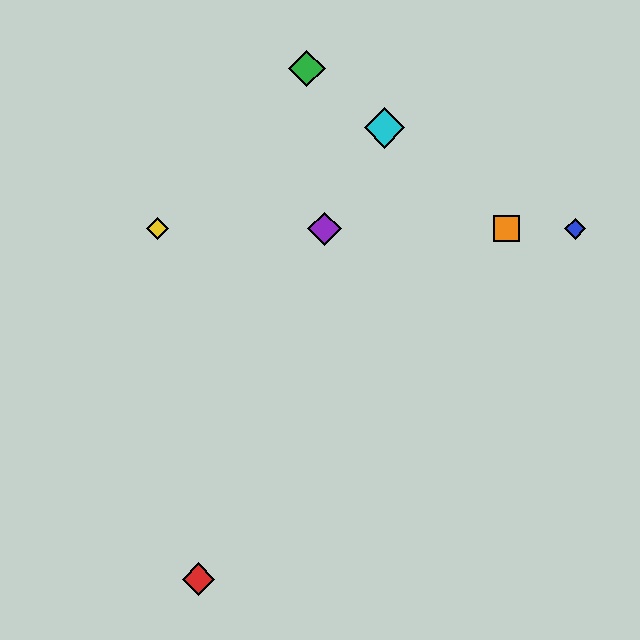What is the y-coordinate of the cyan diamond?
The cyan diamond is at y≈128.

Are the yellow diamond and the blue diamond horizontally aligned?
Yes, both are at y≈229.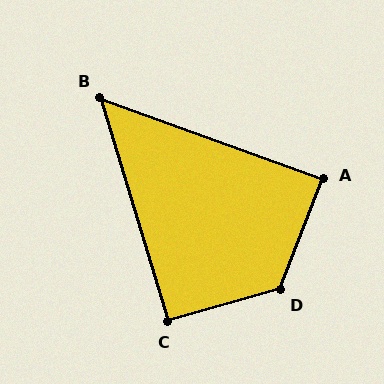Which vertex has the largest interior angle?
D, at approximately 127 degrees.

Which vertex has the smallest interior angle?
B, at approximately 53 degrees.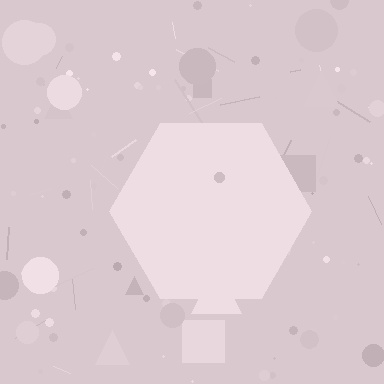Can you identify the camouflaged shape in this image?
The camouflaged shape is a hexagon.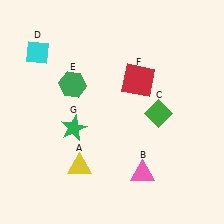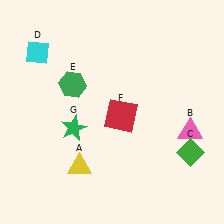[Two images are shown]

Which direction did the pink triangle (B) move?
The pink triangle (B) moved right.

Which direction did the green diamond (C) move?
The green diamond (C) moved down.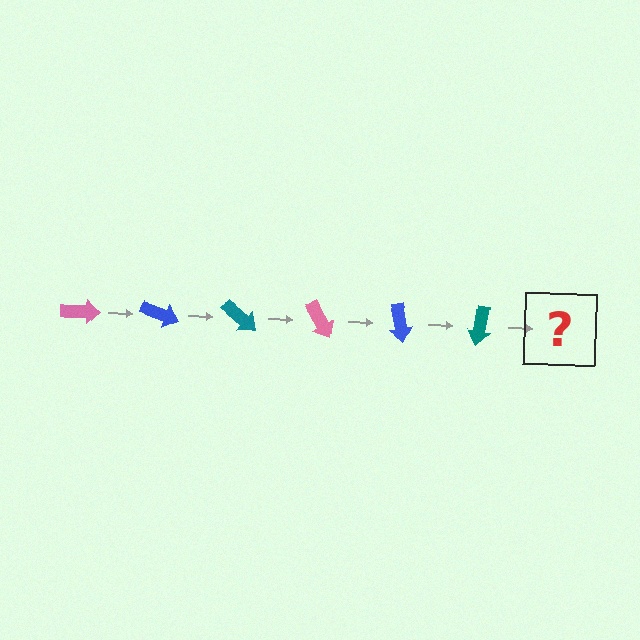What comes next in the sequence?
The next element should be a pink arrow, rotated 120 degrees from the start.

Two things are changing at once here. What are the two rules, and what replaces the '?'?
The two rules are that it rotates 20 degrees each step and the color cycles through pink, blue, and teal. The '?' should be a pink arrow, rotated 120 degrees from the start.